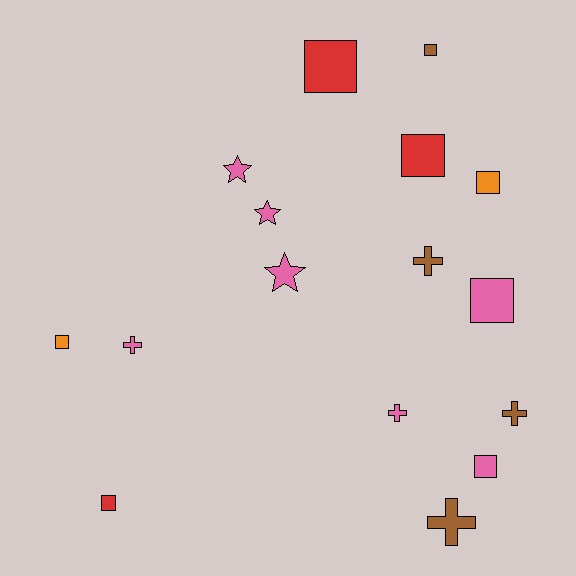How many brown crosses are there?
There are 3 brown crosses.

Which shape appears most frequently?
Square, with 8 objects.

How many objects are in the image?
There are 16 objects.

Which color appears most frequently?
Pink, with 7 objects.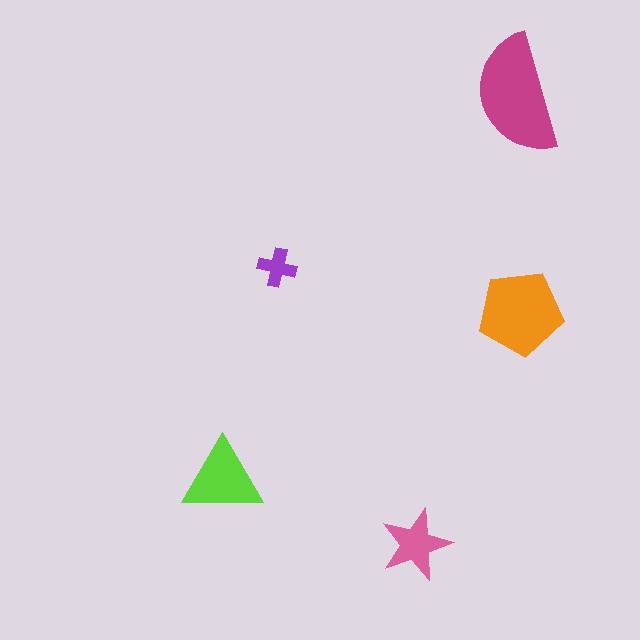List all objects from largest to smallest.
The magenta semicircle, the orange pentagon, the lime triangle, the pink star, the purple cross.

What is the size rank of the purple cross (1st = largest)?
5th.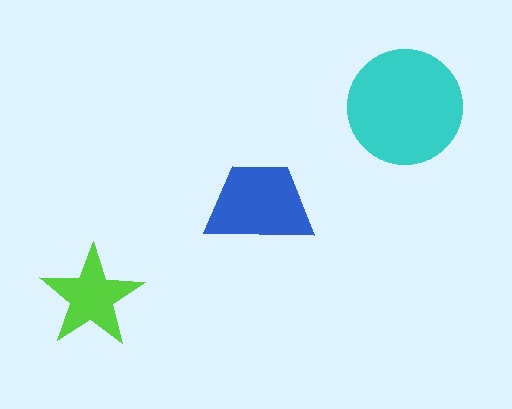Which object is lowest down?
The lime star is bottommost.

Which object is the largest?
The cyan circle.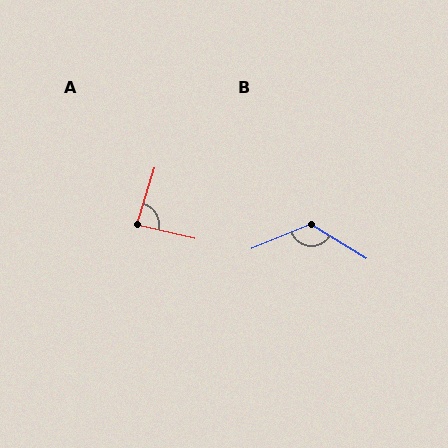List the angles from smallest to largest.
A (86°), B (127°).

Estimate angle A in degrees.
Approximately 86 degrees.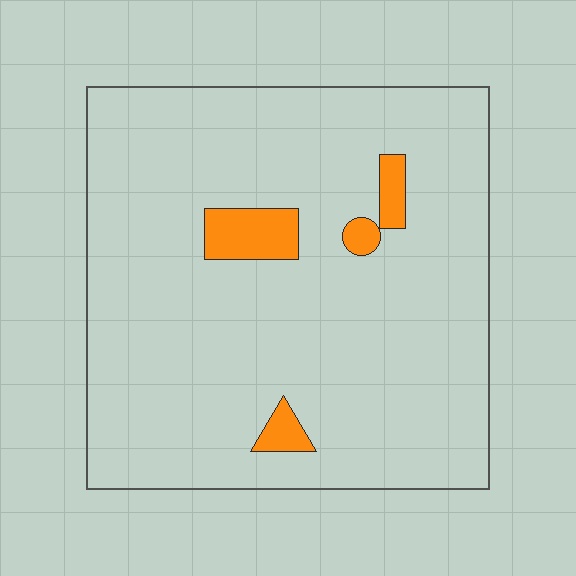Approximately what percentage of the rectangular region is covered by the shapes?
Approximately 5%.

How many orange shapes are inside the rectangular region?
4.